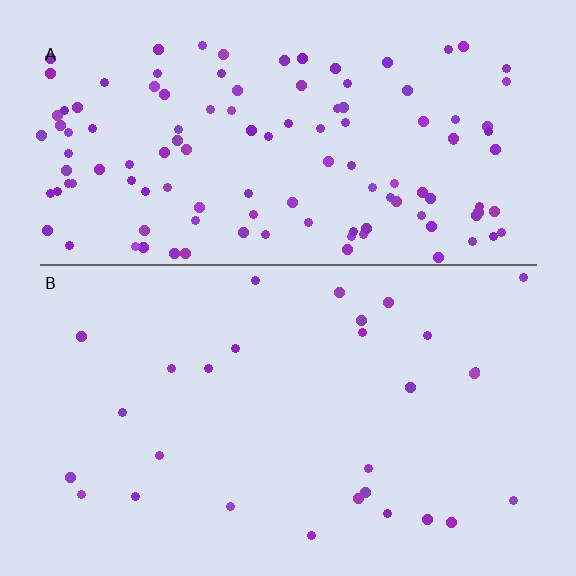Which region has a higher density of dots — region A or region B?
A (the top).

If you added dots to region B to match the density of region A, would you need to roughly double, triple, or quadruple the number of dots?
Approximately quadruple.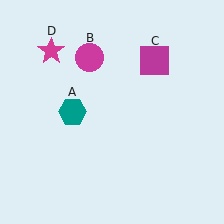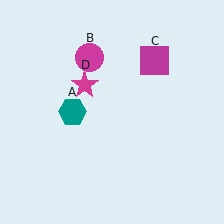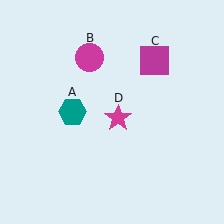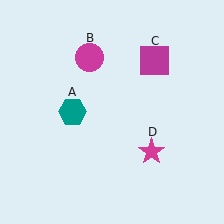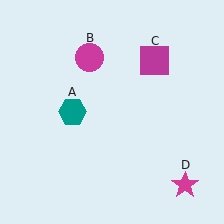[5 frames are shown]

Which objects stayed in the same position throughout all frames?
Teal hexagon (object A) and magenta circle (object B) and magenta square (object C) remained stationary.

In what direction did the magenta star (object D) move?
The magenta star (object D) moved down and to the right.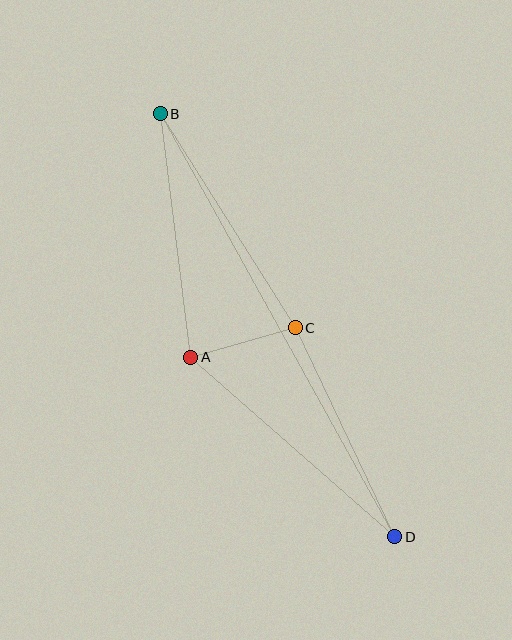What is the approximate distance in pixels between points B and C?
The distance between B and C is approximately 253 pixels.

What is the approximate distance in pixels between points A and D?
The distance between A and D is approximately 272 pixels.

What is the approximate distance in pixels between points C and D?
The distance between C and D is approximately 232 pixels.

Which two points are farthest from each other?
Points B and D are farthest from each other.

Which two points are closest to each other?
Points A and C are closest to each other.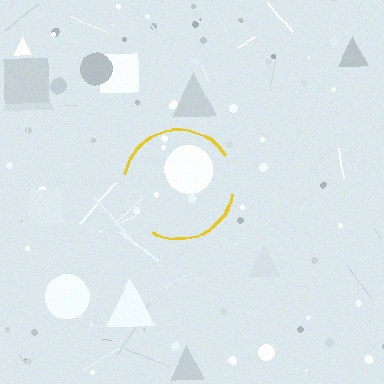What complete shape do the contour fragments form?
The contour fragments form a circle.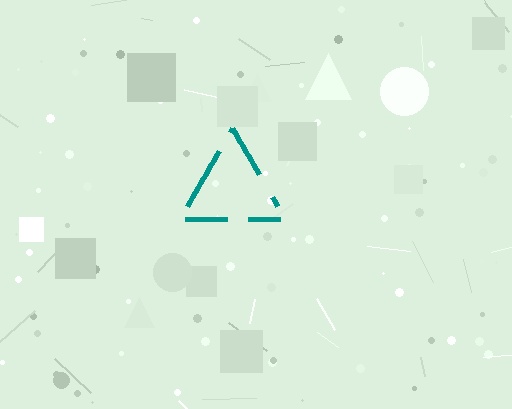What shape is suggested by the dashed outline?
The dashed outline suggests a triangle.